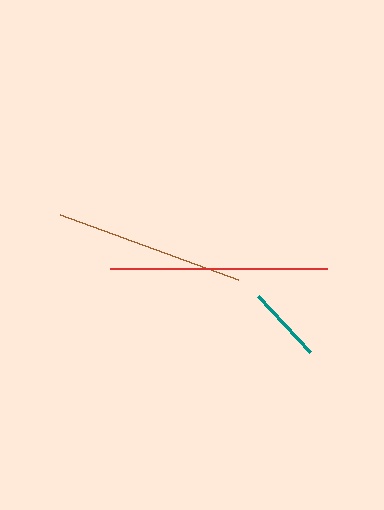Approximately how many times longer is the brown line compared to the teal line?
The brown line is approximately 2.5 times the length of the teal line.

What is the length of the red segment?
The red segment is approximately 217 pixels long.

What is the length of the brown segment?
The brown segment is approximately 189 pixels long.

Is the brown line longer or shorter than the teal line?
The brown line is longer than the teal line.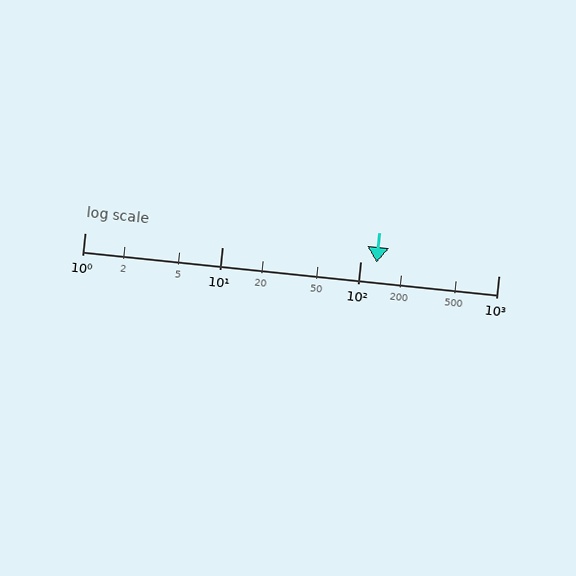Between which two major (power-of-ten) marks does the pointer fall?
The pointer is between 100 and 1000.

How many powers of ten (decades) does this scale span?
The scale spans 3 decades, from 1 to 1000.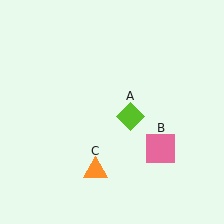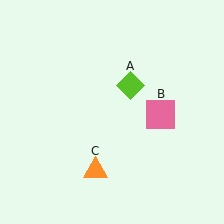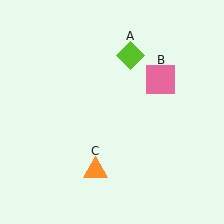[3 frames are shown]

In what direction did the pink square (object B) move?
The pink square (object B) moved up.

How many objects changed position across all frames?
2 objects changed position: lime diamond (object A), pink square (object B).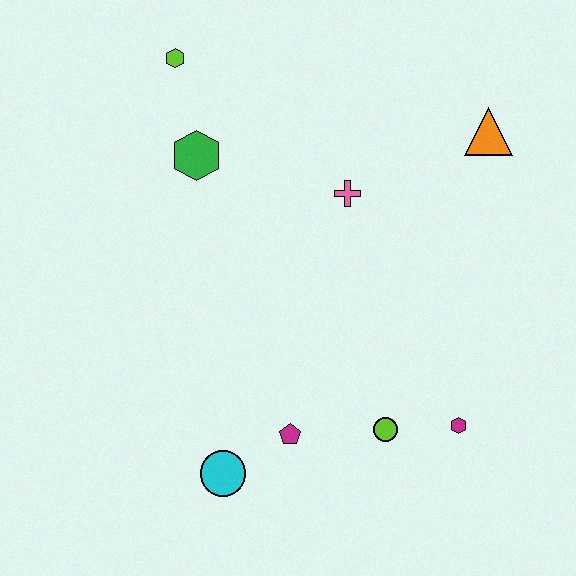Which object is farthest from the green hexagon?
The magenta hexagon is farthest from the green hexagon.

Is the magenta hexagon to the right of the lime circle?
Yes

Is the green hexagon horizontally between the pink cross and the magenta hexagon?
No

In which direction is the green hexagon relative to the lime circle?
The green hexagon is above the lime circle.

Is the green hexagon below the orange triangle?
Yes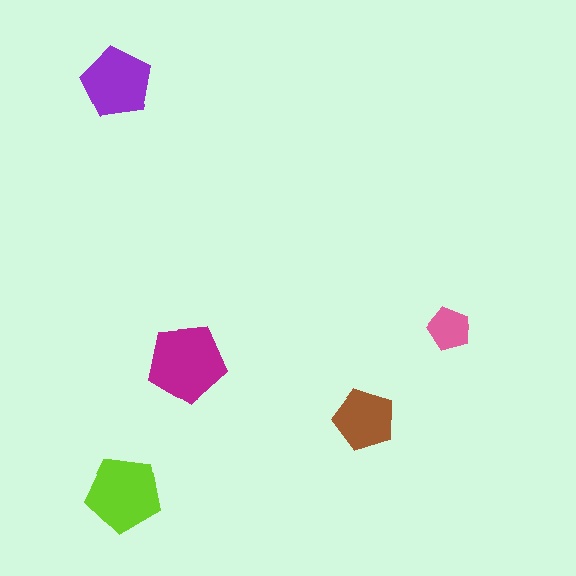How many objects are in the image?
There are 5 objects in the image.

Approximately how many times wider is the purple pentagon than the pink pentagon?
About 1.5 times wider.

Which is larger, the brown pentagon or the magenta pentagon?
The magenta one.